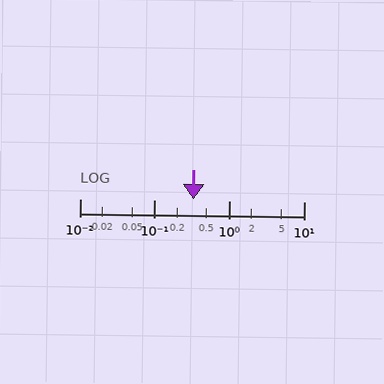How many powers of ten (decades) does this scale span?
The scale spans 3 decades, from 0.01 to 10.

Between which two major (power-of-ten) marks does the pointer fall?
The pointer is between 0.1 and 1.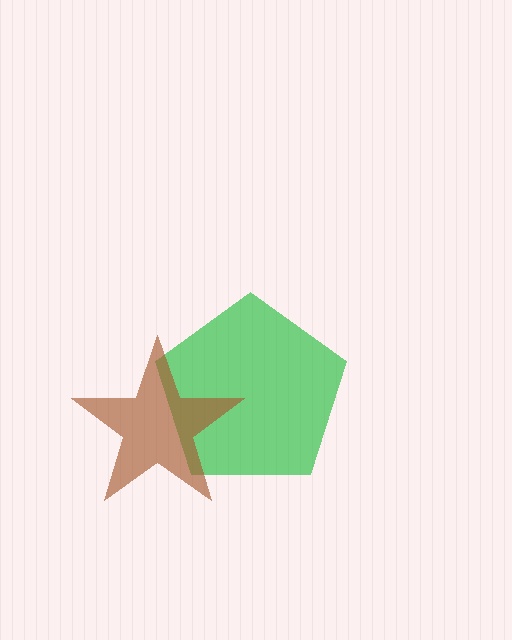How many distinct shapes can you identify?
There are 2 distinct shapes: a green pentagon, a brown star.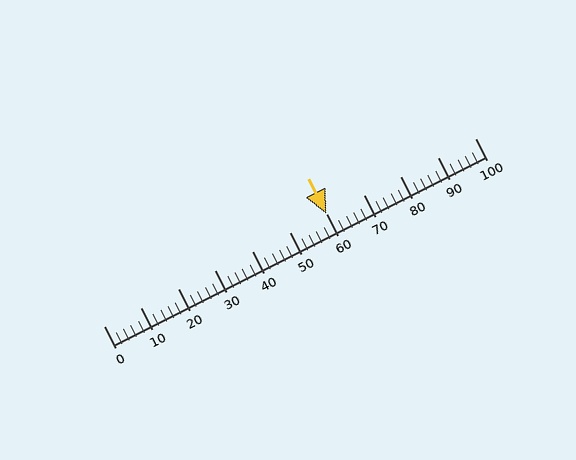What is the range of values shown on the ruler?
The ruler shows values from 0 to 100.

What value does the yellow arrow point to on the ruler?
The yellow arrow points to approximately 60.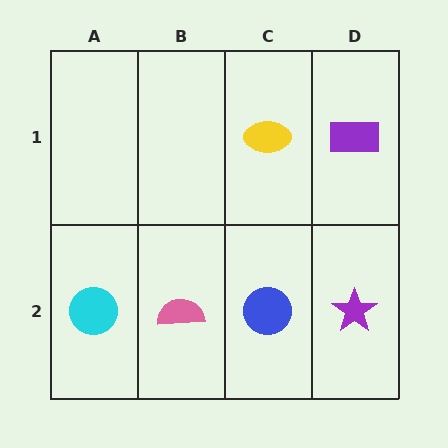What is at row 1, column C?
A yellow ellipse.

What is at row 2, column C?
A blue circle.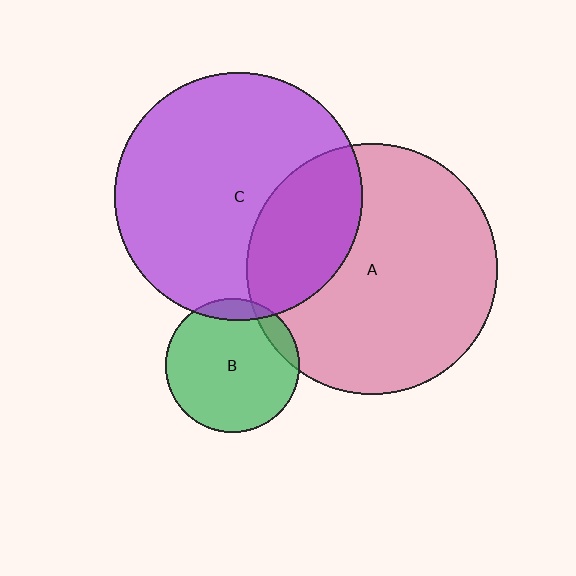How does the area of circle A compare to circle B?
Approximately 3.5 times.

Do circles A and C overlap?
Yes.